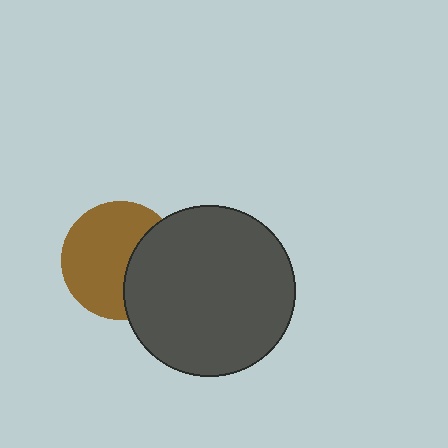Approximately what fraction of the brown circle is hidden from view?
Roughly 35% of the brown circle is hidden behind the dark gray circle.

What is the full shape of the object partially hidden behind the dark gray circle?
The partially hidden object is a brown circle.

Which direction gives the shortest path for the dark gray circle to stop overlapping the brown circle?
Moving right gives the shortest separation.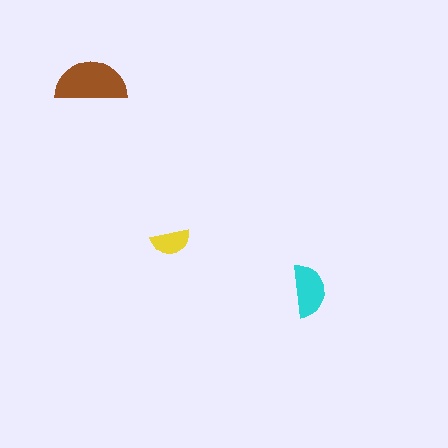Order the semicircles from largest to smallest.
the brown one, the cyan one, the yellow one.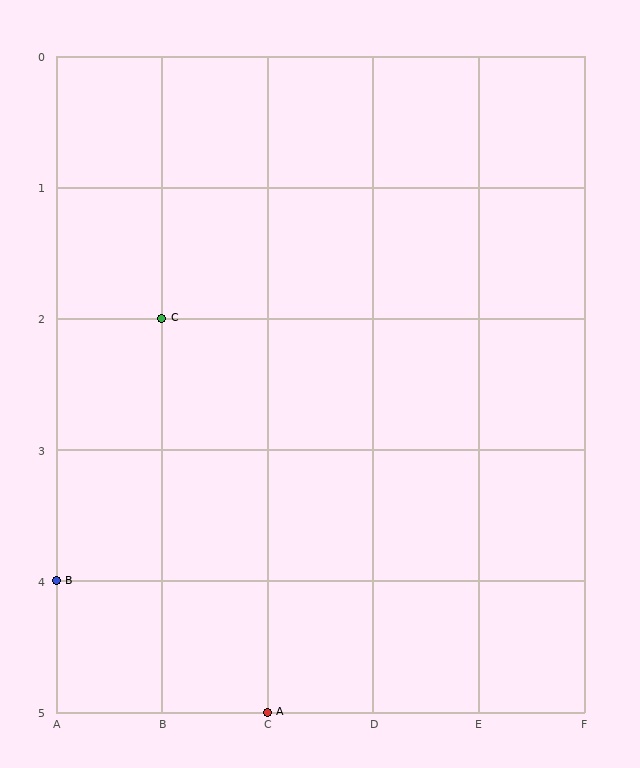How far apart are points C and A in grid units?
Points C and A are 1 column and 3 rows apart (about 3.2 grid units diagonally).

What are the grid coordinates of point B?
Point B is at grid coordinates (A, 4).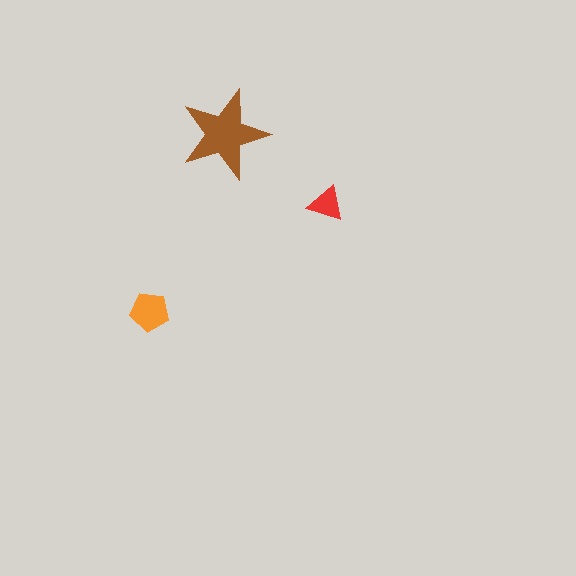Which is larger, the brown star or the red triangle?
The brown star.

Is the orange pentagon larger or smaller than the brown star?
Smaller.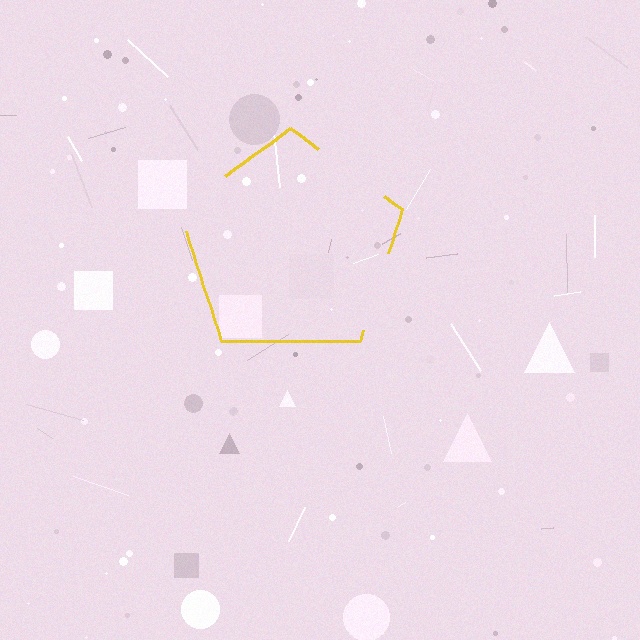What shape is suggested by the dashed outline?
The dashed outline suggests a pentagon.